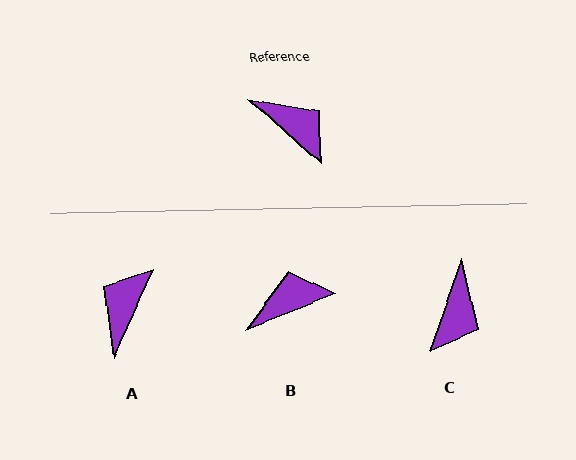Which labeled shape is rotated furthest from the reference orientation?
A, about 107 degrees away.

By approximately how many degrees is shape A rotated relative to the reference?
Approximately 107 degrees counter-clockwise.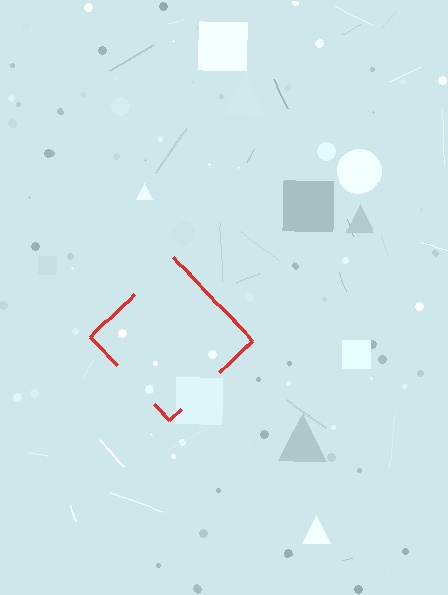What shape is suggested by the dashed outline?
The dashed outline suggests a diamond.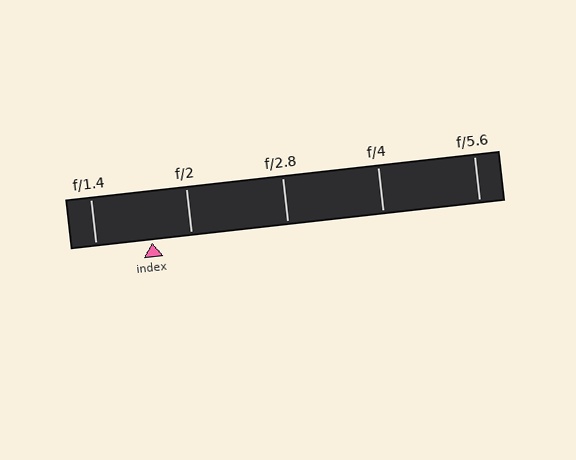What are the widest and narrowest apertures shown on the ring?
The widest aperture shown is f/1.4 and the narrowest is f/5.6.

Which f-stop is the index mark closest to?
The index mark is closest to f/2.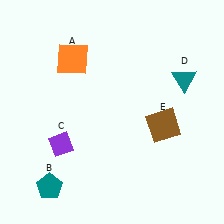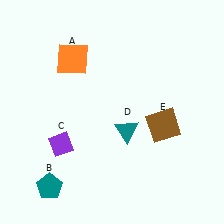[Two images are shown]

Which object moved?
The teal triangle (D) moved left.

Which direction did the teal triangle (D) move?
The teal triangle (D) moved left.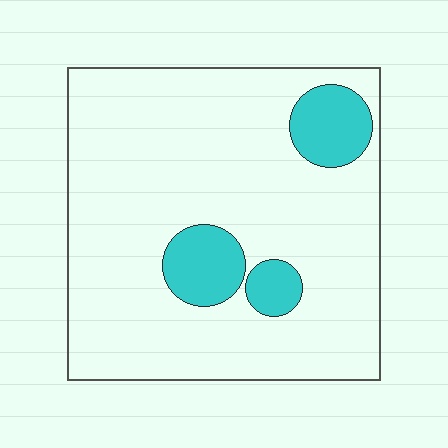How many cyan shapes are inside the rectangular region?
3.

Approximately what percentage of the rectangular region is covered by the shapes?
Approximately 15%.